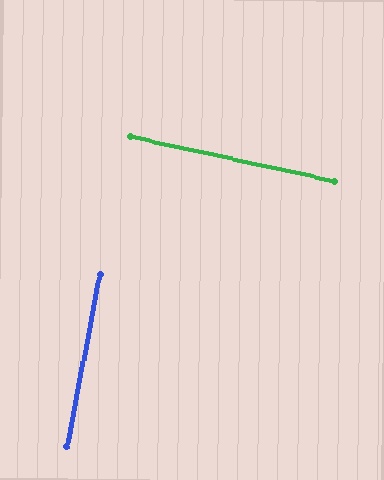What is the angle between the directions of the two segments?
Approximately 88 degrees.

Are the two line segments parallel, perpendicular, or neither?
Perpendicular — they meet at approximately 88°.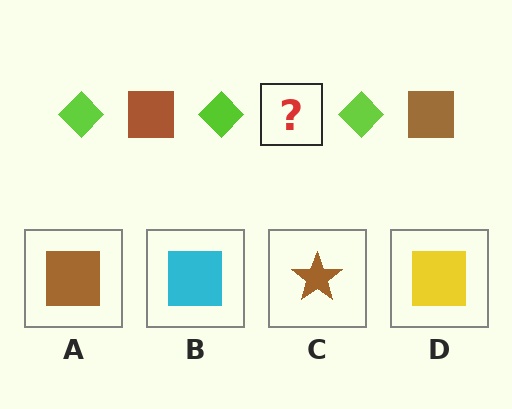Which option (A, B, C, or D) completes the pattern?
A.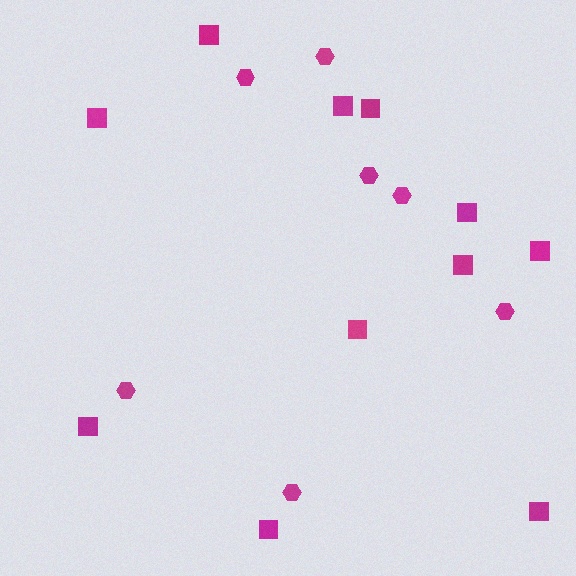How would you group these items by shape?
There are 2 groups: one group of squares (11) and one group of hexagons (7).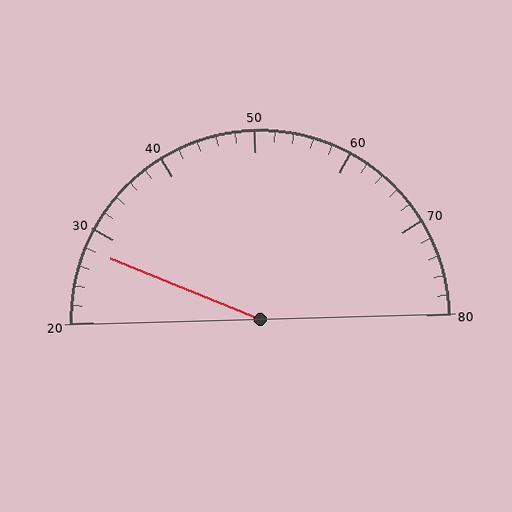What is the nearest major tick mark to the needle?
The nearest major tick mark is 30.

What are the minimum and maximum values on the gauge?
The gauge ranges from 20 to 80.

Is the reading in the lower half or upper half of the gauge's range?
The reading is in the lower half of the range (20 to 80).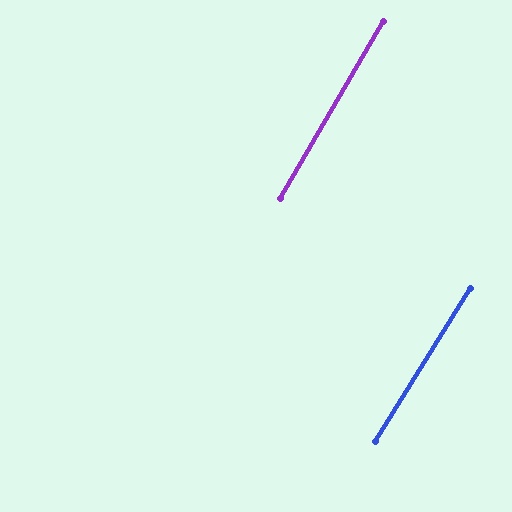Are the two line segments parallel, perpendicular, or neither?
Parallel — their directions differ by only 1.4°.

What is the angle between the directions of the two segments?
Approximately 1 degree.